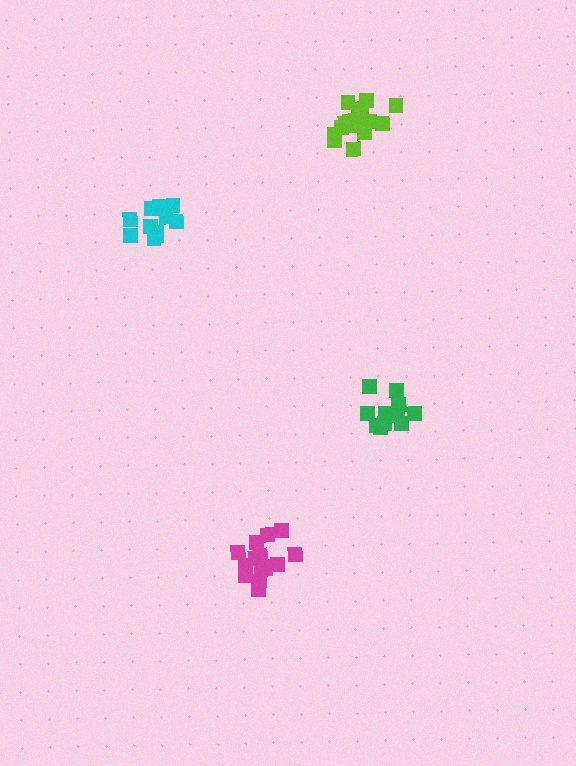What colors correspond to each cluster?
The clusters are colored: cyan, lime, green, magenta.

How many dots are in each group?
Group 1: 11 dots, Group 2: 17 dots, Group 3: 12 dots, Group 4: 16 dots (56 total).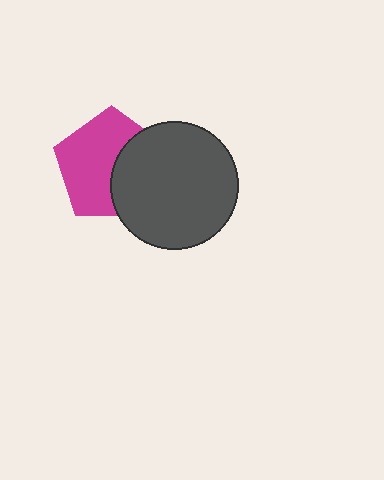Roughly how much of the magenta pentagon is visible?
About half of it is visible (roughly 60%).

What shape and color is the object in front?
The object in front is a dark gray circle.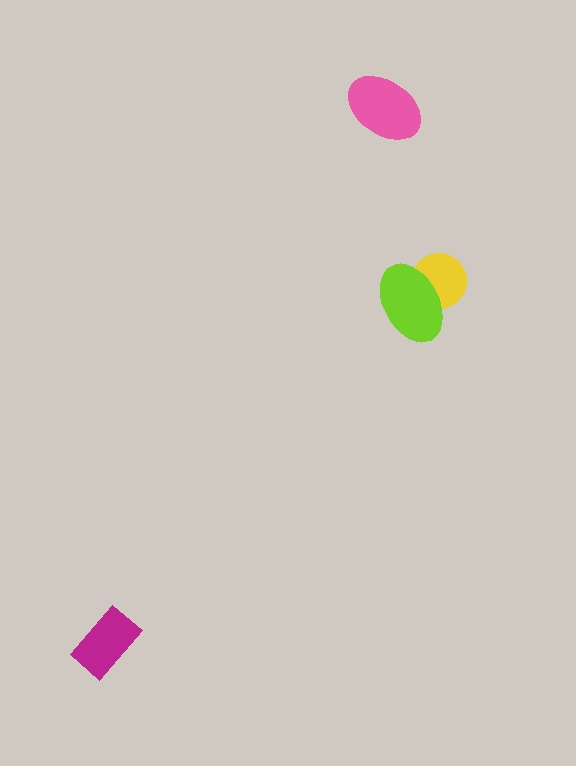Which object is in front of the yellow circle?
The lime ellipse is in front of the yellow circle.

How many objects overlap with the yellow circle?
1 object overlaps with the yellow circle.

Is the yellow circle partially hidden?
Yes, it is partially covered by another shape.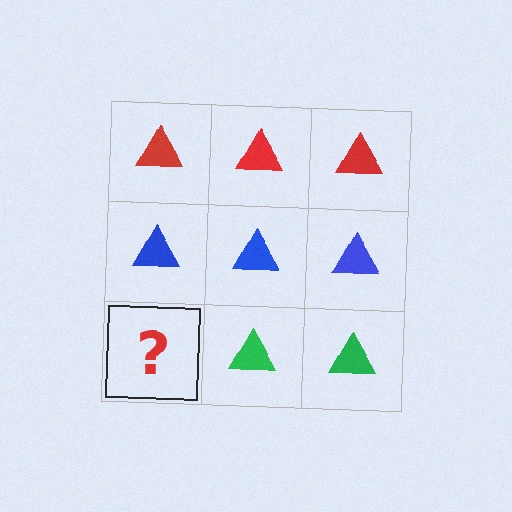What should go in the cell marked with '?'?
The missing cell should contain a green triangle.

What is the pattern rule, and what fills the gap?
The rule is that each row has a consistent color. The gap should be filled with a green triangle.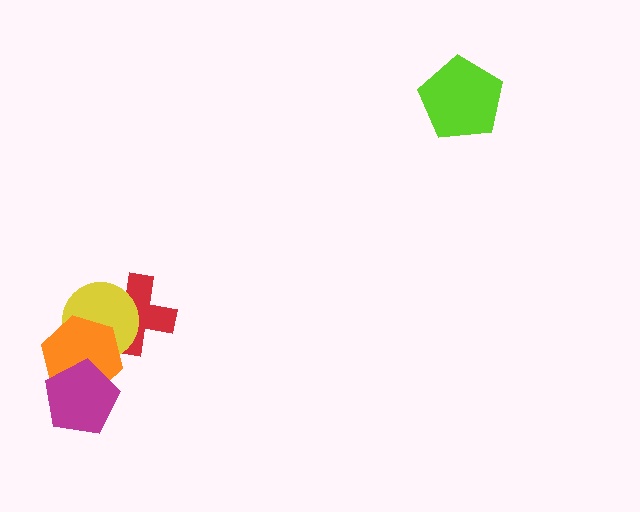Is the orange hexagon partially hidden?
Yes, it is partially covered by another shape.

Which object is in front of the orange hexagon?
The magenta pentagon is in front of the orange hexagon.